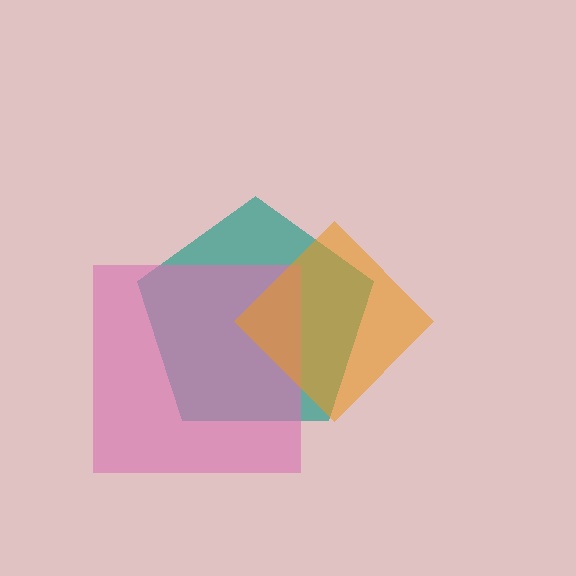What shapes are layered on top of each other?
The layered shapes are: a teal pentagon, a pink square, an orange diamond.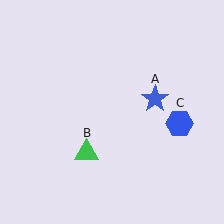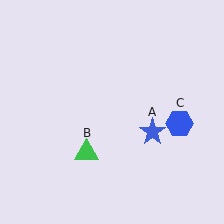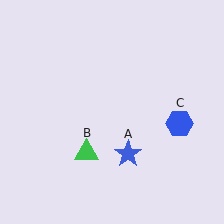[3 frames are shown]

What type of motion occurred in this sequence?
The blue star (object A) rotated clockwise around the center of the scene.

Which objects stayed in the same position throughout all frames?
Green triangle (object B) and blue hexagon (object C) remained stationary.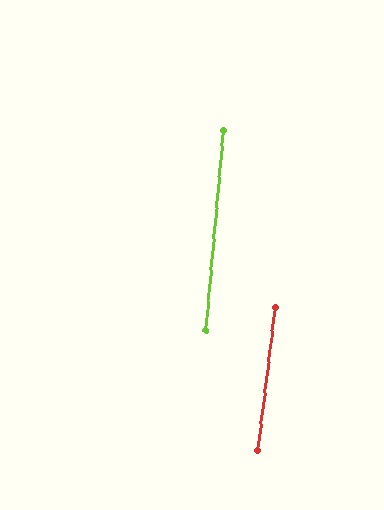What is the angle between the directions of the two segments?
Approximately 2 degrees.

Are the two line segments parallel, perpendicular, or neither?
Parallel — their directions differ by only 1.8°.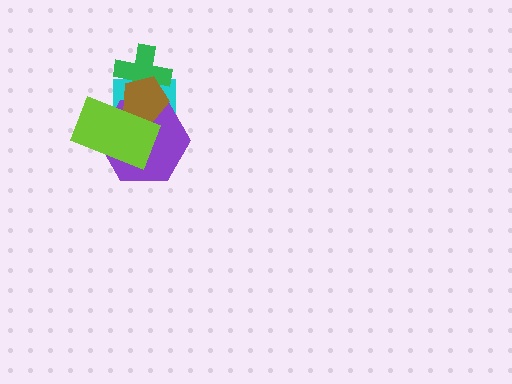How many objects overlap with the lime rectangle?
3 objects overlap with the lime rectangle.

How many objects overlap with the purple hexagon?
3 objects overlap with the purple hexagon.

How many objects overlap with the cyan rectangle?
4 objects overlap with the cyan rectangle.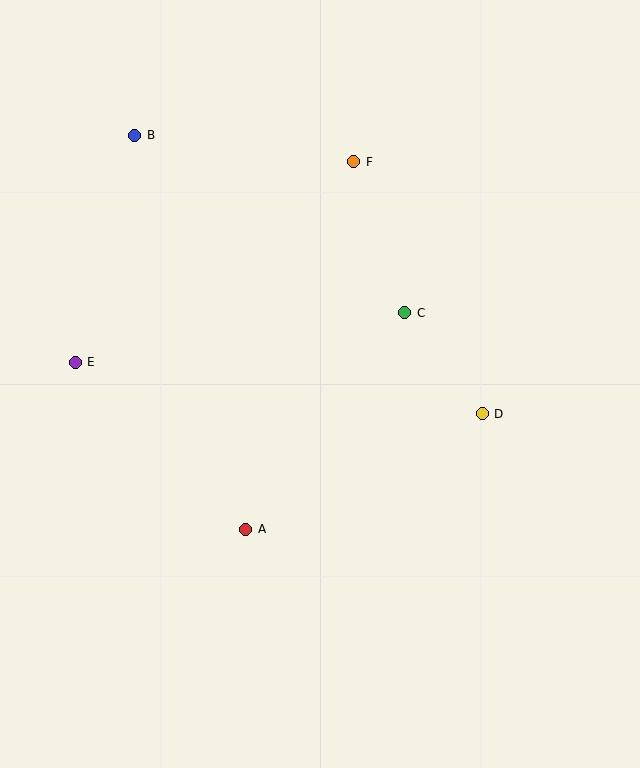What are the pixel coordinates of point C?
Point C is at (405, 313).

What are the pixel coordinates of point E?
Point E is at (75, 362).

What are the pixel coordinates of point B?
Point B is at (135, 135).